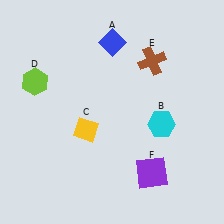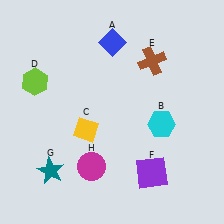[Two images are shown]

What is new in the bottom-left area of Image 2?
A magenta circle (H) was added in the bottom-left area of Image 2.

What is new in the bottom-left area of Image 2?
A teal star (G) was added in the bottom-left area of Image 2.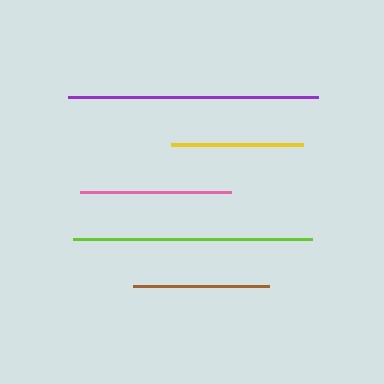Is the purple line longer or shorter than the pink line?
The purple line is longer than the pink line.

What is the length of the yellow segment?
The yellow segment is approximately 132 pixels long.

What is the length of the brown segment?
The brown segment is approximately 136 pixels long.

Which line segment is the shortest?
The yellow line is the shortest at approximately 132 pixels.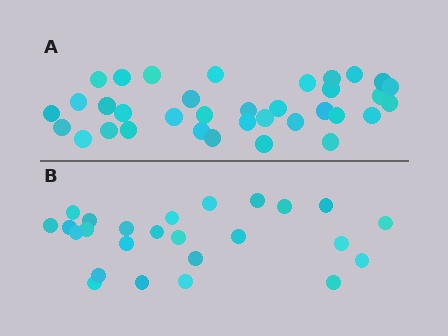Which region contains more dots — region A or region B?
Region A (the top region) has more dots.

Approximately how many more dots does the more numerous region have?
Region A has roughly 10 or so more dots than region B.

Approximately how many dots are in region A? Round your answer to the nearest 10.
About 40 dots. (The exact count is 35, which rounds to 40.)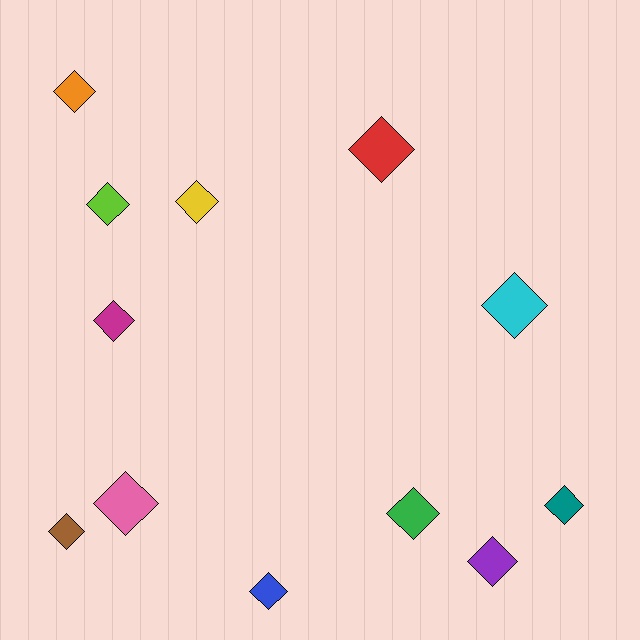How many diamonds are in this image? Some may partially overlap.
There are 12 diamonds.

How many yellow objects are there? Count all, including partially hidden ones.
There is 1 yellow object.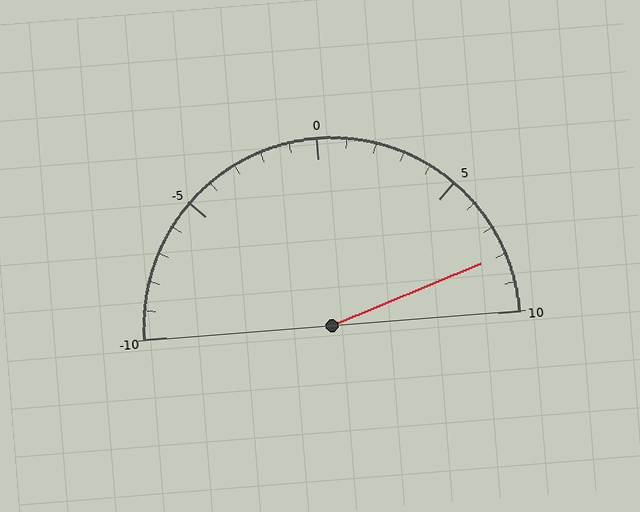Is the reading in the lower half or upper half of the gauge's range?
The reading is in the upper half of the range (-10 to 10).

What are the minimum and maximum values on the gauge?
The gauge ranges from -10 to 10.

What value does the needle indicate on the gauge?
The needle indicates approximately 8.